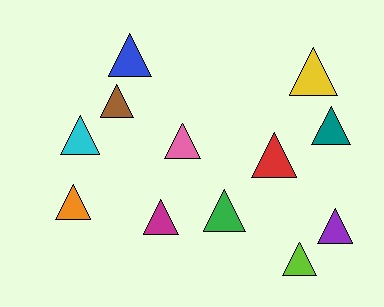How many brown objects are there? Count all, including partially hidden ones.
There is 1 brown object.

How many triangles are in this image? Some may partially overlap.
There are 12 triangles.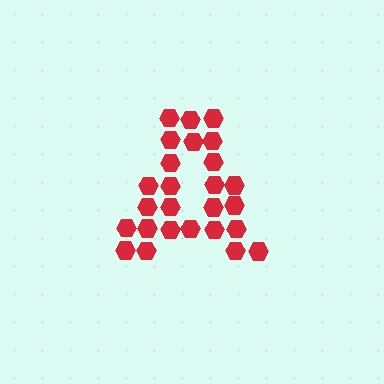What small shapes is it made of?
It is made of small hexagons.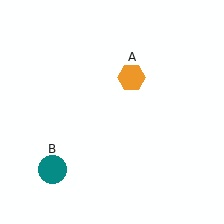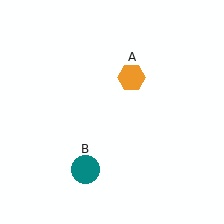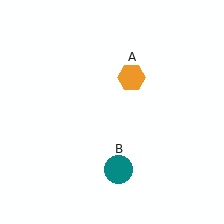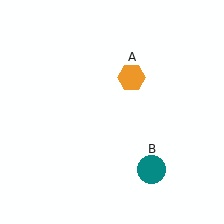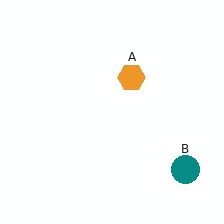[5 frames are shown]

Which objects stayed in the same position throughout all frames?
Orange hexagon (object A) remained stationary.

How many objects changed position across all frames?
1 object changed position: teal circle (object B).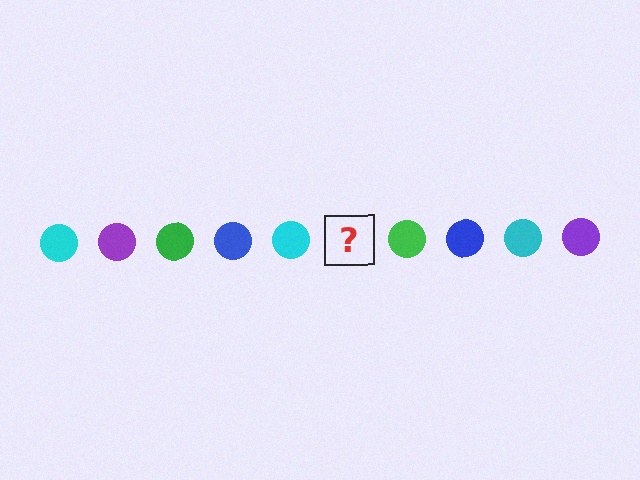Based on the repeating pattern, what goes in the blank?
The blank should be a purple circle.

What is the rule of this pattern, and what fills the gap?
The rule is that the pattern cycles through cyan, purple, green, blue circles. The gap should be filled with a purple circle.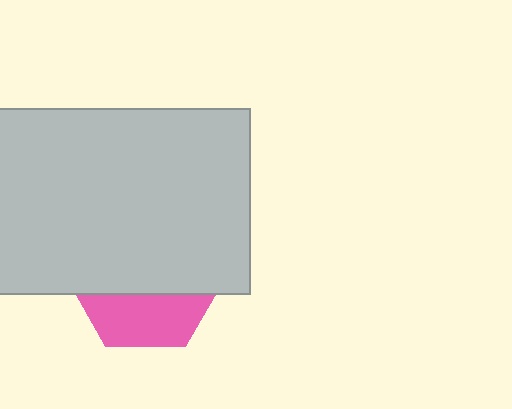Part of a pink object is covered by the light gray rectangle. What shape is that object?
It is a hexagon.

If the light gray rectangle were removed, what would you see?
You would see the complete pink hexagon.